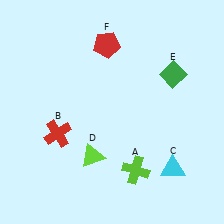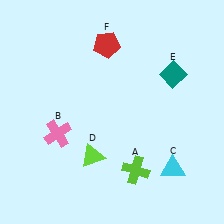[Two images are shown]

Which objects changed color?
B changed from red to pink. E changed from green to teal.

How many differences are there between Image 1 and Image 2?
There are 2 differences between the two images.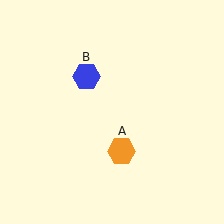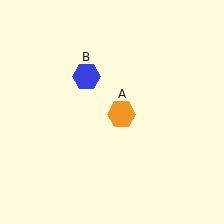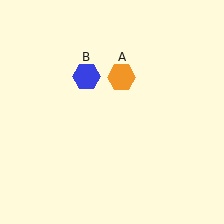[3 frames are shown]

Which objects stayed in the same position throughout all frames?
Blue hexagon (object B) remained stationary.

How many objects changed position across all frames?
1 object changed position: orange hexagon (object A).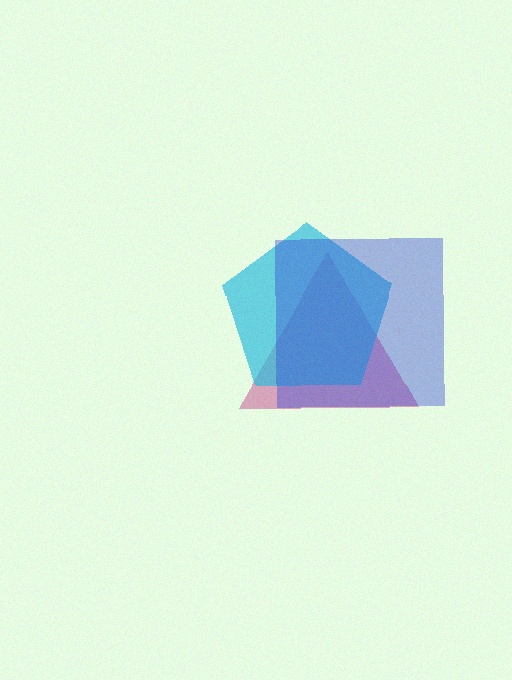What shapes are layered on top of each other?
The layered shapes are: a magenta triangle, a cyan pentagon, a blue square.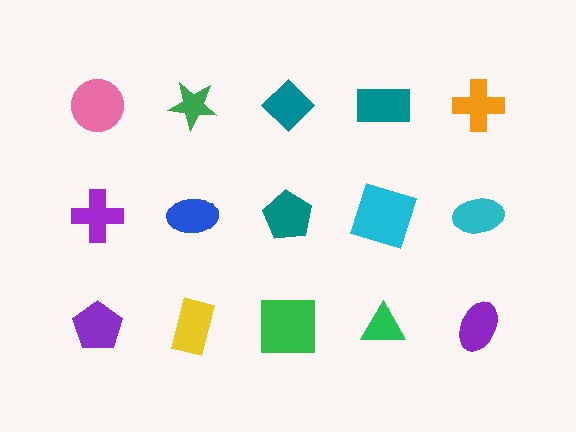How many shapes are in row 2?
5 shapes.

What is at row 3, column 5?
A purple ellipse.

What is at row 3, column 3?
A green square.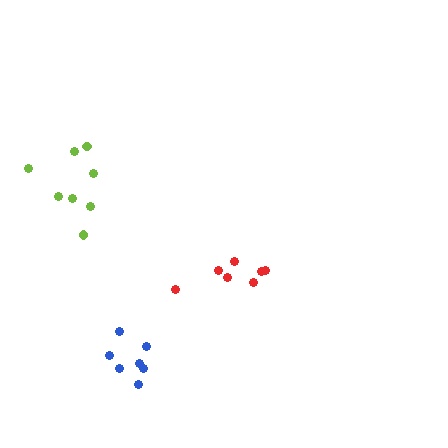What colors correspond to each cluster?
The clusters are colored: red, lime, blue.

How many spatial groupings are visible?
There are 3 spatial groupings.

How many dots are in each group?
Group 1: 7 dots, Group 2: 8 dots, Group 3: 7 dots (22 total).